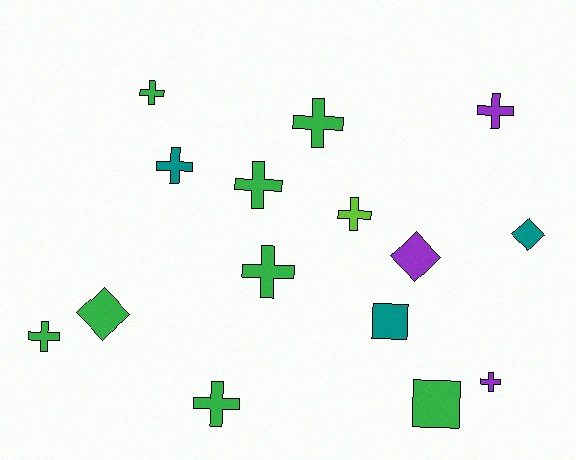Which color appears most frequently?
Green, with 8 objects.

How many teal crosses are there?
There is 1 teal cross.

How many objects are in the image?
There are 15 objects.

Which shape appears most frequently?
Cross, with 10 objects.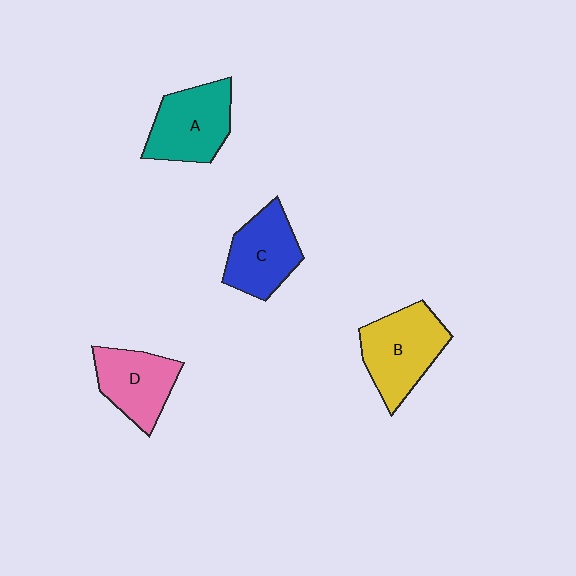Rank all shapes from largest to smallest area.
From largest to smallest: B (yellow), A (teal), C (blue), D (pink).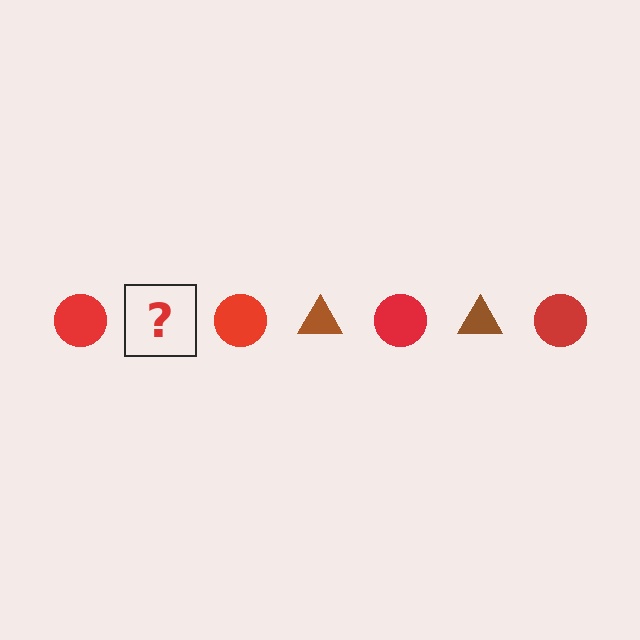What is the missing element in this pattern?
The missing element is a brown triangle.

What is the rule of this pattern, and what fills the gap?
The rule is that the pattern alternates between red circle and brown triangle. The gap should be filled with a brown triangle.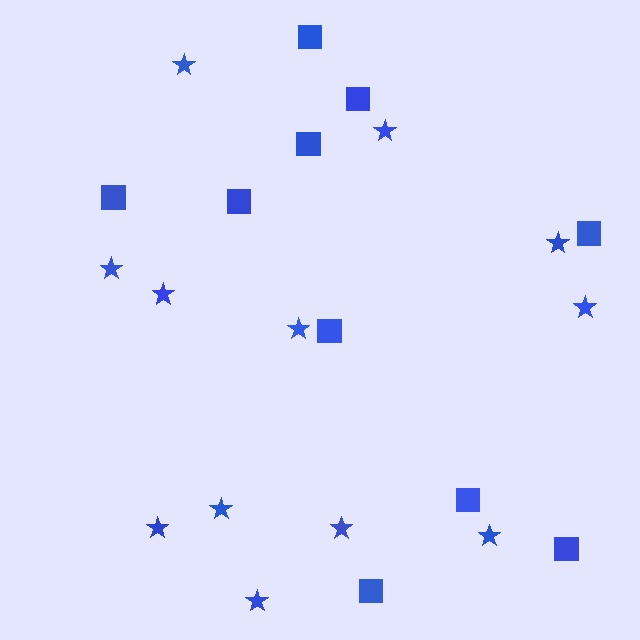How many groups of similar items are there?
There are 2 groups: one group of squares (10) and one group of stars (12).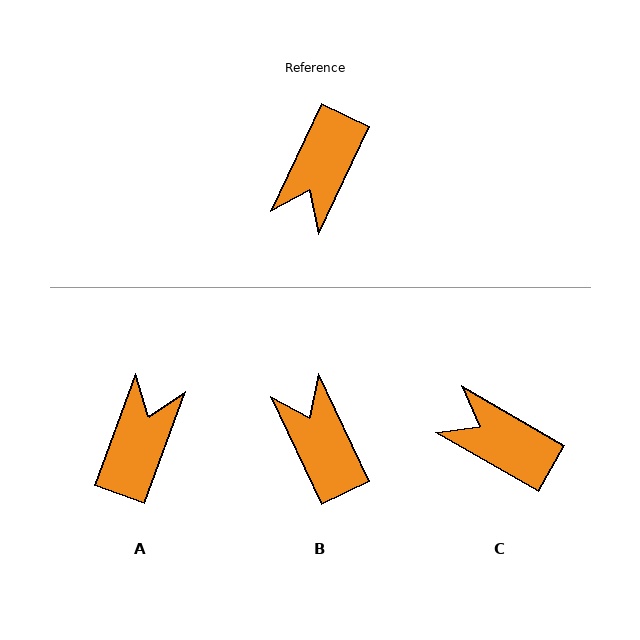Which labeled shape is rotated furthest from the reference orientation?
A, about 175 degrees away.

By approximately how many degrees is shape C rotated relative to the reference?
Approximately 95 degrees clockwise.